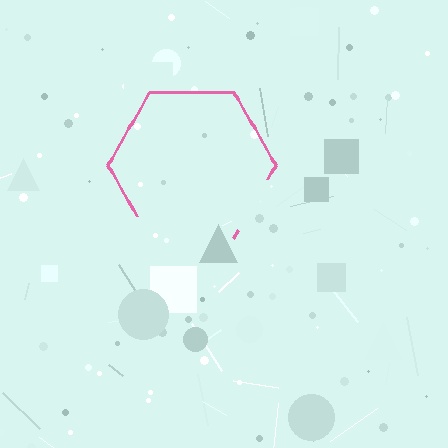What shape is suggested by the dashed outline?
The dashed outline suggests a hexagon.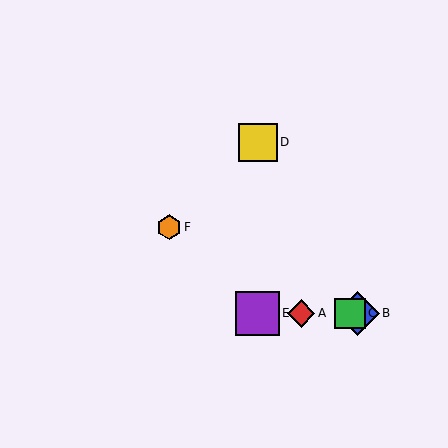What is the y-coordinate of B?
Object B is at y≈313.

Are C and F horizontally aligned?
No, C is at y≈313 and F is at y≈227.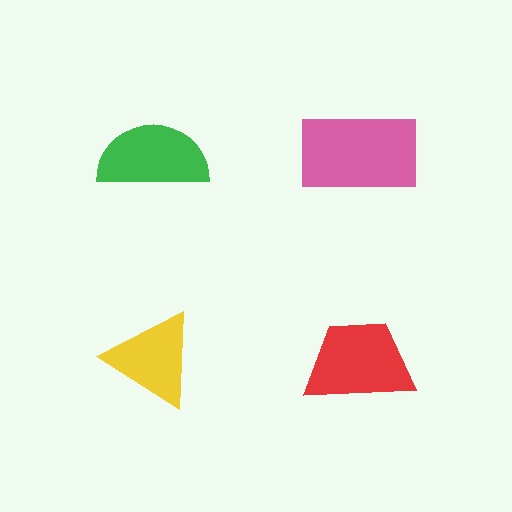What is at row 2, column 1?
A yellow triangle.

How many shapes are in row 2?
2 shapes.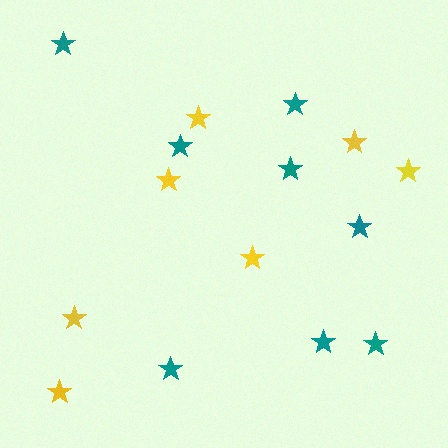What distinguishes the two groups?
There are 2 groups: one group of yellow stars (7) and one group of teal stars (8).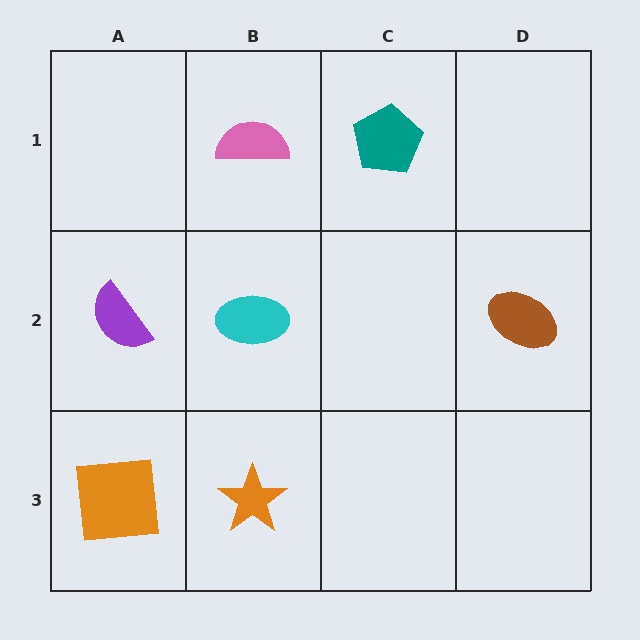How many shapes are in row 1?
2 shapes.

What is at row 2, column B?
A cyan ellipse.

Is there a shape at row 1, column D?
No, that cell is empty.